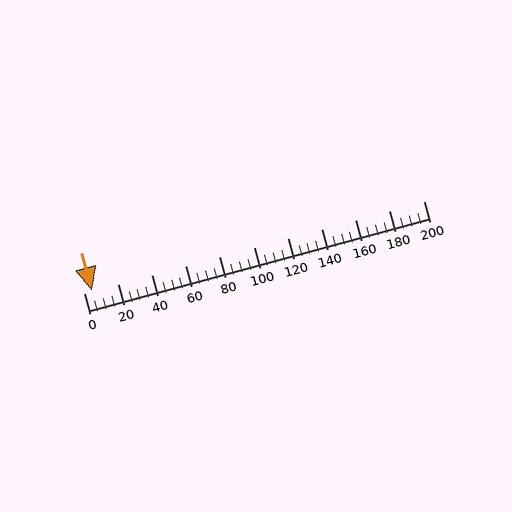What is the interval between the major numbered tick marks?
The major tick marks are spaced 20 units apart.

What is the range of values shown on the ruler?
The ruler shows values from 0 to 200.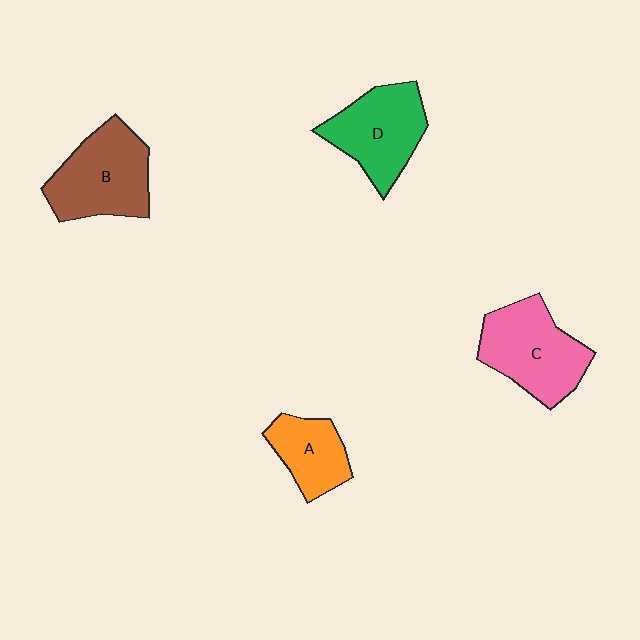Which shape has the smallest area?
Shape A (orange).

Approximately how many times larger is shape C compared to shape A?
Approximately 1.6 times.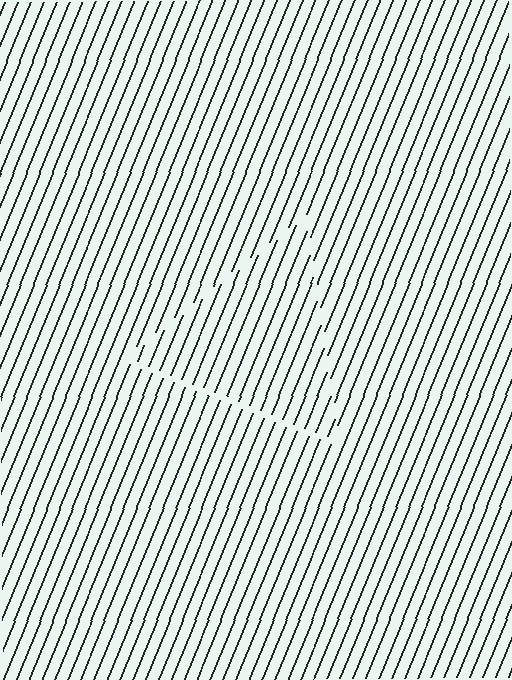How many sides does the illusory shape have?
3 sides — the line-ends trace a triangle.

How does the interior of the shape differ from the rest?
The interior of the shape contains the same grating, shifted by half a period — the contour is defined by the phase discontinuity where line-ends from the inner and outer gratings abut.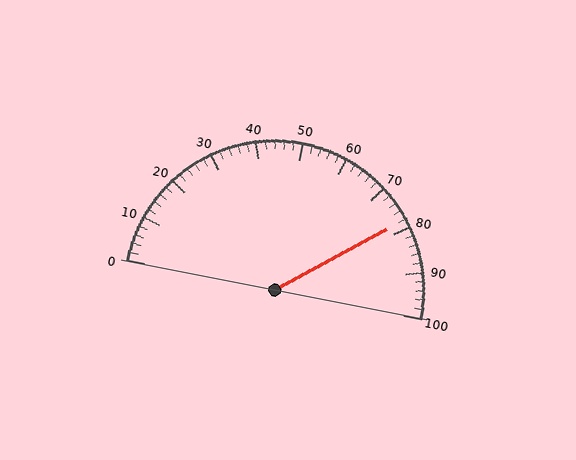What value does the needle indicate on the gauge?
The needle indicates approximately 78.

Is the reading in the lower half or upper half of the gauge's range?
The reading is in the upper half of the range (0 to 100).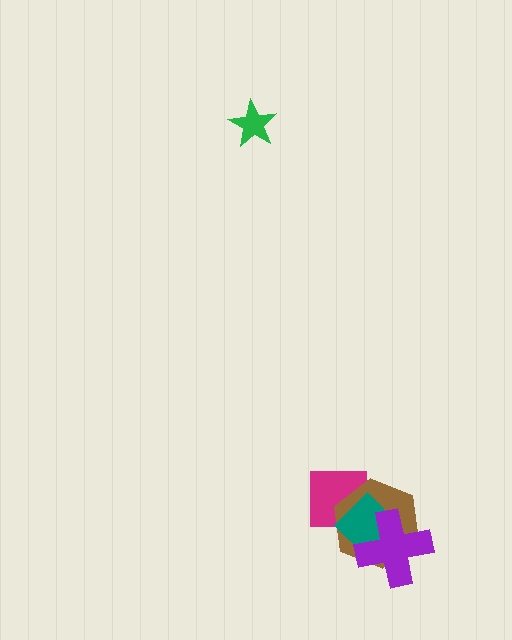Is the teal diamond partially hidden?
Yes, it is partially covered by another shape.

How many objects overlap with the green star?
0 objects overlap with the green star.